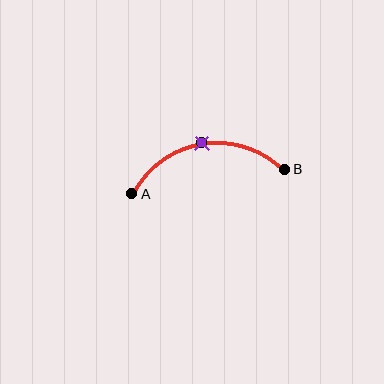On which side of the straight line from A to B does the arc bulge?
The arc bulges above the straight line connecting A and B.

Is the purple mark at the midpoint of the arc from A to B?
Yes. The purple mark lies on the arc at equal arc-length from both A and B — it is the arc midpoint.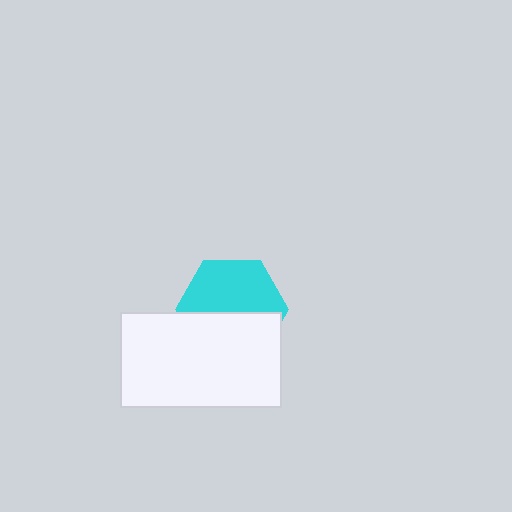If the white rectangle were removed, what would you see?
You would see the complete cyan hexagon.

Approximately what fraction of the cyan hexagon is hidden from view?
Roughly 47% of the cyan hexagon is hidden behind the white rectangle.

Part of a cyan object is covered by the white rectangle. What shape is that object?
It is a hexagon.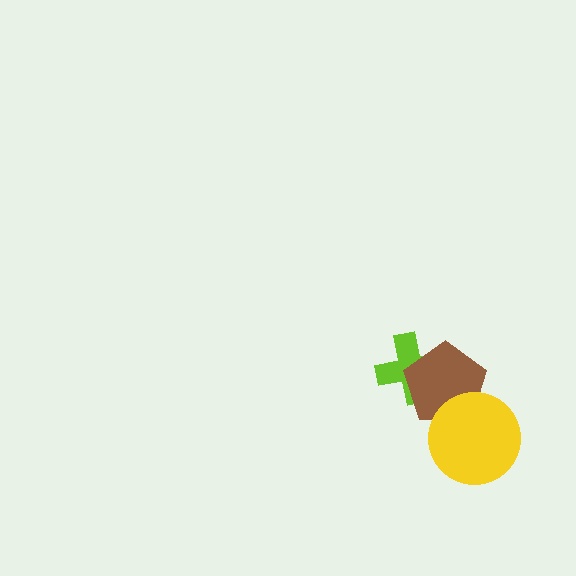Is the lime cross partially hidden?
Yes, it is partially covered by another shape.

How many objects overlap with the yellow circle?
1 object overlaps with the yellow circle.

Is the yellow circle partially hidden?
No, no other shape covers it.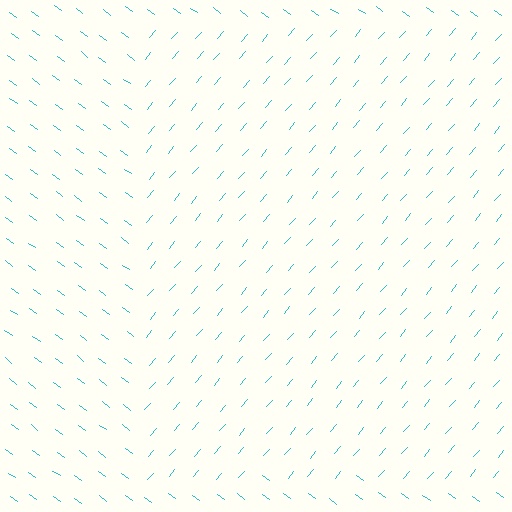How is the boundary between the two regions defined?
The boundary is defined purely by a change in line orientation (approximately 86 degrees difference). All lines are the same color and thickness.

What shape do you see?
I see a rectangle.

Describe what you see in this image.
The image is filled with small cyan line segments. A rectangle region in the image has lines oriented differently from the surrounding lines, creating a visible texture boundary.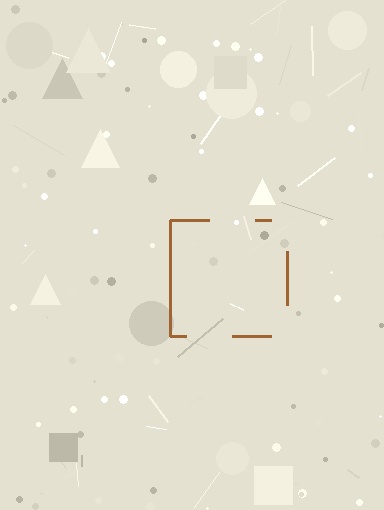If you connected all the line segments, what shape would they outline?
They would outline a square.